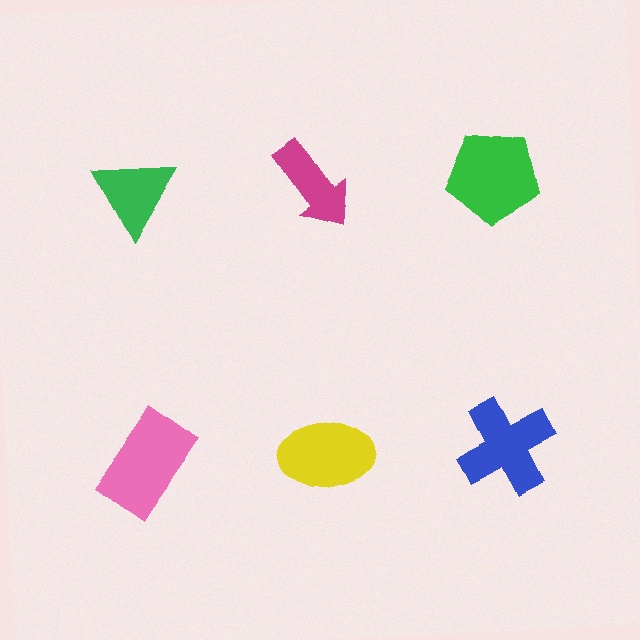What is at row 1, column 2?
A magenta arrow.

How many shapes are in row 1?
3 shapes.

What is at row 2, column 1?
A pink rectangle.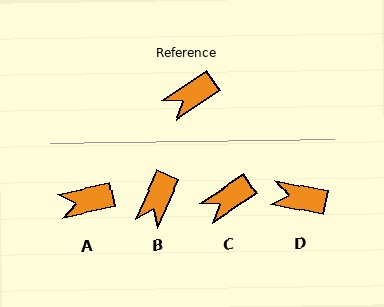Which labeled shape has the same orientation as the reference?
C.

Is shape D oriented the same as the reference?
No, it is off by about 46 degrees.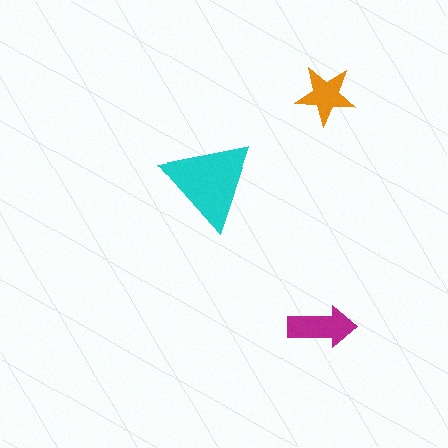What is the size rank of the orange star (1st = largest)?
3rd.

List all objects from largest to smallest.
The cyan triangle, the magenta arrow, the orange star.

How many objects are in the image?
There are 3 objects in the image.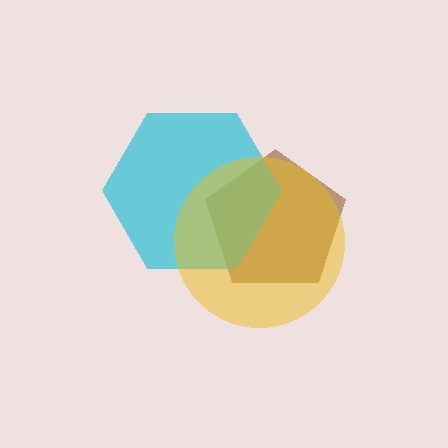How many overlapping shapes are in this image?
There are 3 overlapping shapes in the image.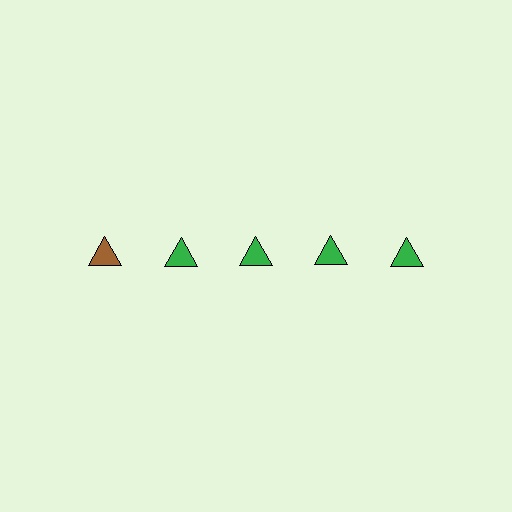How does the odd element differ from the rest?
It has a different color: brown instead of green.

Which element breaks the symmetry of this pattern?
The brown triangle in the top row, leftmost column breaks the symmetry. All other shapes are green triangles.